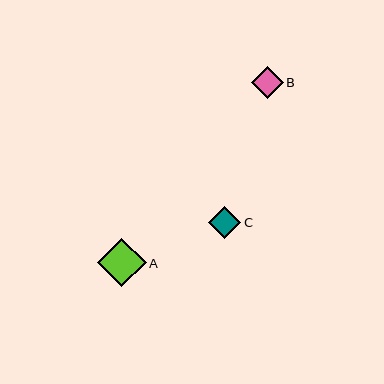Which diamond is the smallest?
Diamond B is the smallest with a size of approximately 32 pixels.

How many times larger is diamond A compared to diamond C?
Diamond A is approximately 1.5 times the size of diamond C.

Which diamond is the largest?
Diamond A is the largest with a size of approximately 49 pixels.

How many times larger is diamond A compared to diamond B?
Diamond A is approximately 1.5 times the size of diamond B.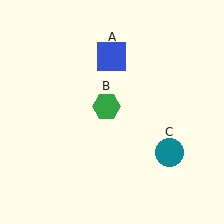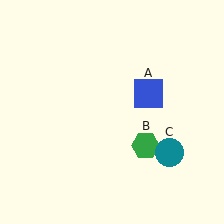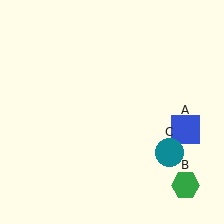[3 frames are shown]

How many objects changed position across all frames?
2 objects changed position: blue square (object A), green hexagon (object B).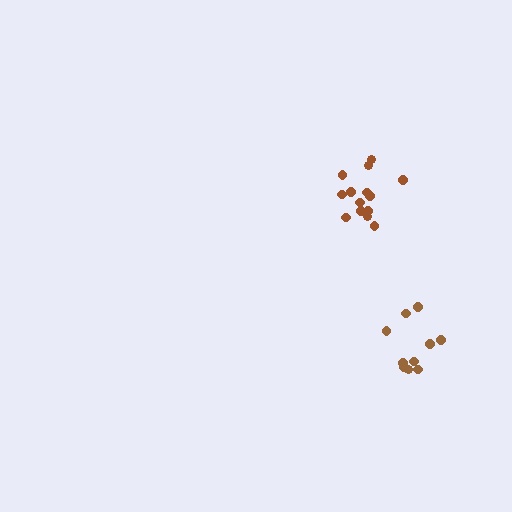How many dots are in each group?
Group 1: 14 dots, Group 2: 10 dots (24 total).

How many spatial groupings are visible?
There are 2 spatial groupings.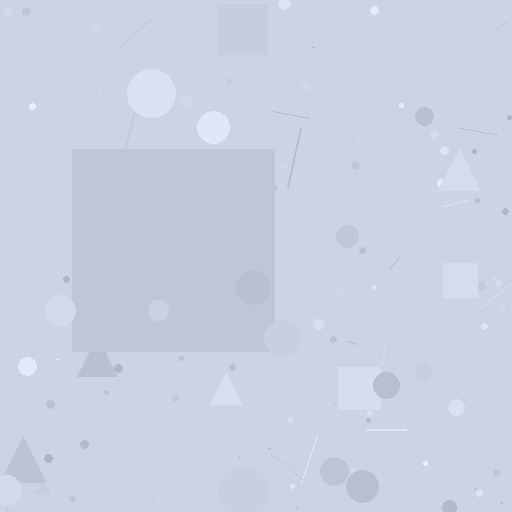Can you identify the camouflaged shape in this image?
The camouflaged shape is a square.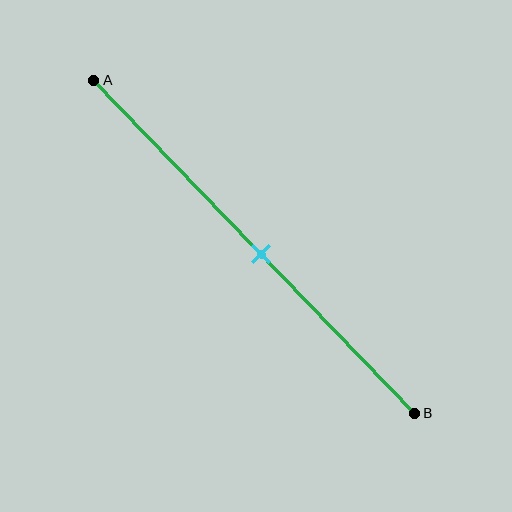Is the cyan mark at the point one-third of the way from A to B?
No, the mark is at about 50% from A, not at the 33% one-third point.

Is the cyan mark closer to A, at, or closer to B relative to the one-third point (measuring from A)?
The cyan mark is closer to point B than the one-third point of segment AB.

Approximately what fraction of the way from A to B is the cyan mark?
The cyan mark is approximately 50% of the way from A to B.